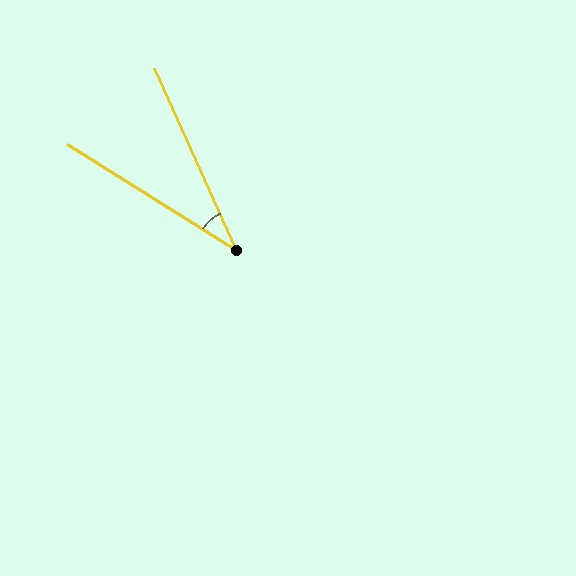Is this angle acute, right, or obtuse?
It is acute.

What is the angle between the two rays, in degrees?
Approximately 34 degrees.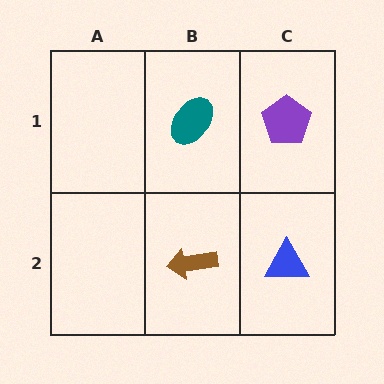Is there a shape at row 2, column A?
No, that cell is empty.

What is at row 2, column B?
A brown arrow.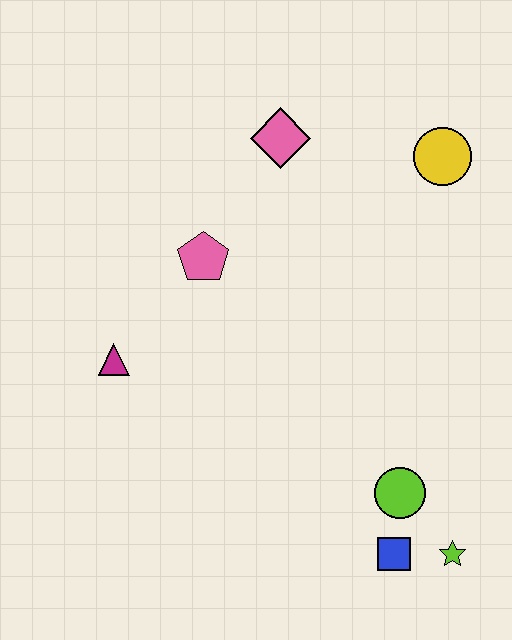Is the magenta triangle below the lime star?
No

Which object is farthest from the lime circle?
The pink diamond is farthest from the lime circle.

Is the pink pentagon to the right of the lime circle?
No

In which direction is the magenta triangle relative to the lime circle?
The magenta triangle is to the left of the lime circle.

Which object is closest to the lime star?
The blue square is closest to the lime star.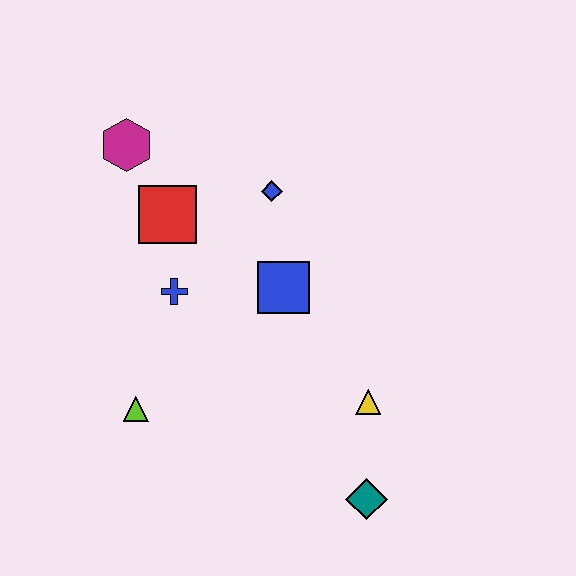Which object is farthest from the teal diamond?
The magenta hexagon is farthest from the teal diamond.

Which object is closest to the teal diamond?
The yellow triangle is closest to the teal diamond.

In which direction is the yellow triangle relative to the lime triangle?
The yellow triangle is to the right of the lime triangle.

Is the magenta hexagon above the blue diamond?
Yes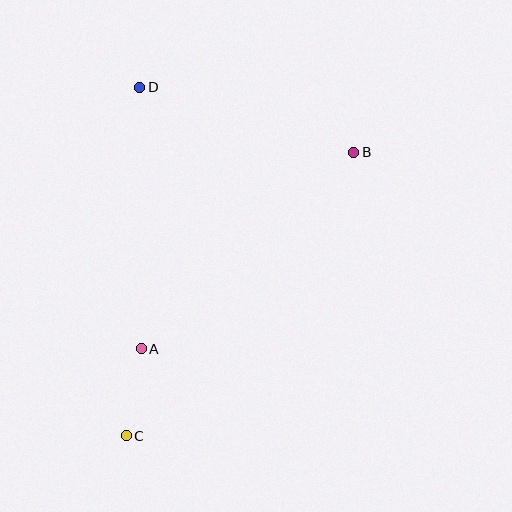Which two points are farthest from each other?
Points B and C are farthest from each other.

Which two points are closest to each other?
Points A and C are closest to each other.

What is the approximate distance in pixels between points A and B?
The distance between A and B is approximately 289 pixels.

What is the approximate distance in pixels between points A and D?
The distance between A and D is approximately 262 pixels.